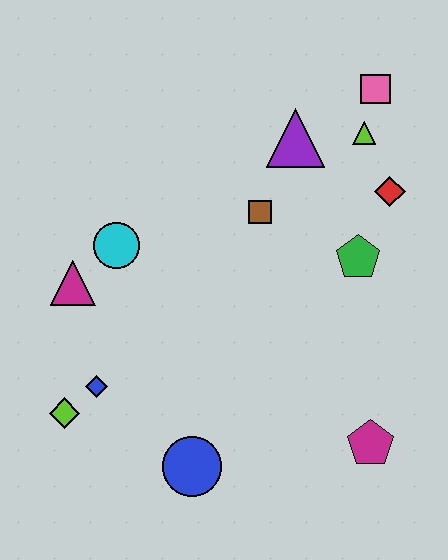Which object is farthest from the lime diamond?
The pink square is farthest from the lime diamond.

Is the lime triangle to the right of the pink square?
No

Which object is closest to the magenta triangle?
The cyan circle is closest to the magenta triangle.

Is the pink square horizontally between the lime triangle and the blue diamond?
No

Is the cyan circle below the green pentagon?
No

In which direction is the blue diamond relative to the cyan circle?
The blue diamond is below the cyan circle.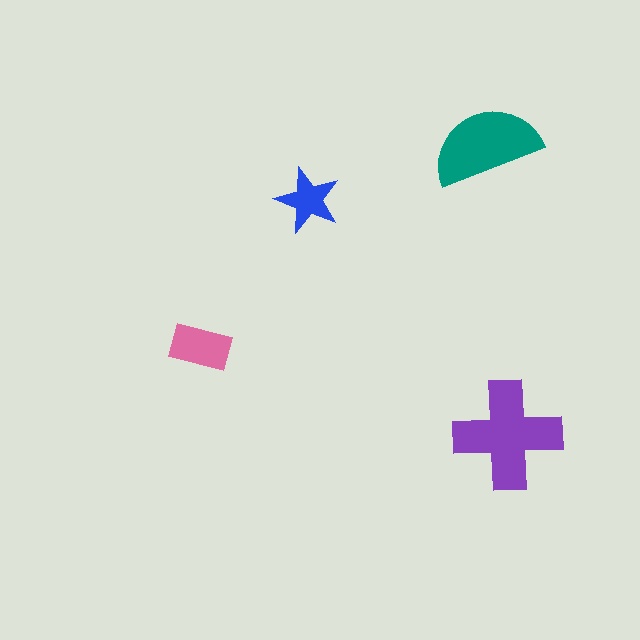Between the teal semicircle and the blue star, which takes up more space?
The teal semicircle.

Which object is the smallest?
The blue star.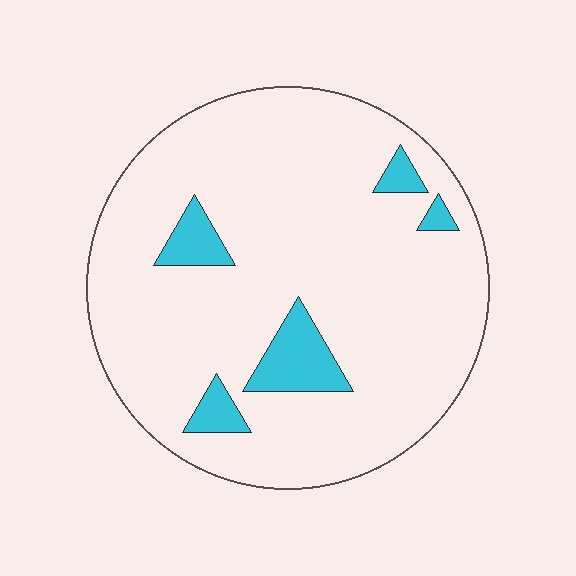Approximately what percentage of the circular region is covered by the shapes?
Approximately 10%.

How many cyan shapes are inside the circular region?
5.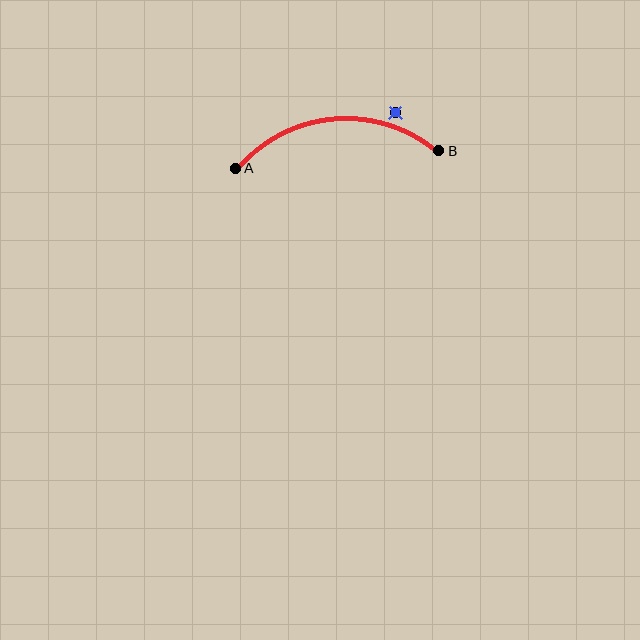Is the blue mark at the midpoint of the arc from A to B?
No — the blue mark does not lie on the arc at all. It sits slightly outside the curve.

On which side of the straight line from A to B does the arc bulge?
The arc bulges above the straight line connecting A and B.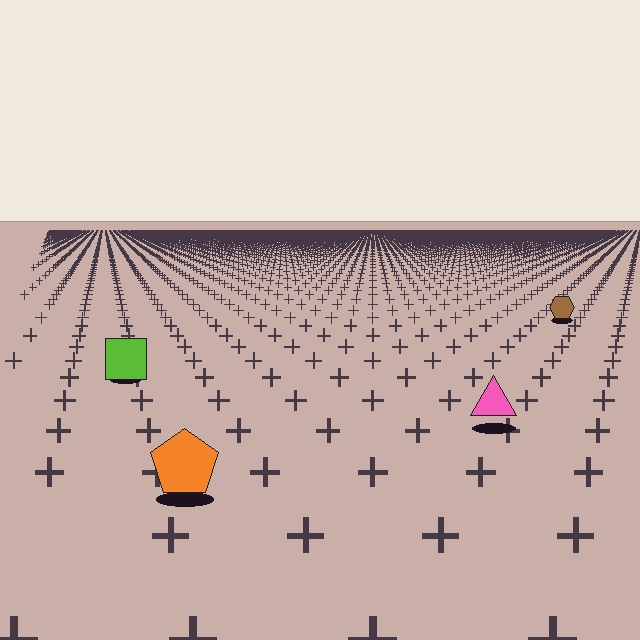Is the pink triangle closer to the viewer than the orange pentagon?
No. The orange pentagon is closer — you can tell from the texture gradient: the ground texture is coarser near it.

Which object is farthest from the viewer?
The brown hexagon is farthest from the viewer. It appears smaller and the ground texture around it is denser.